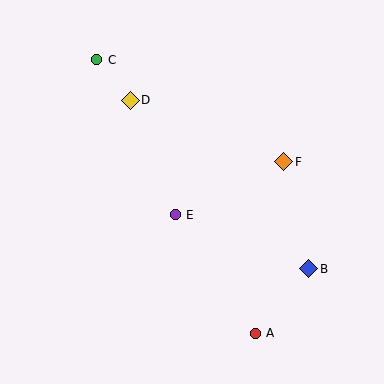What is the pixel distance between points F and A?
The distance between F and A is 174 pixels.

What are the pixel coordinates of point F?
Point F is at (284, 162).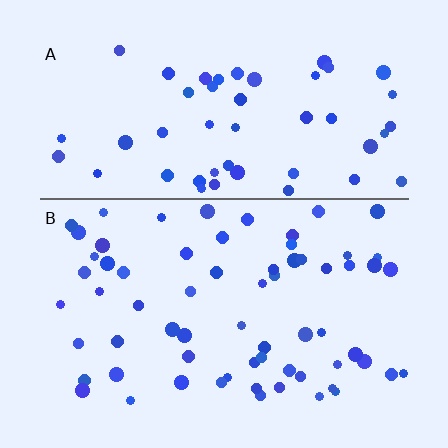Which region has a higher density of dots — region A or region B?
B (the bottom).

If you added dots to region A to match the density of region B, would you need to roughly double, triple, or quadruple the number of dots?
Approximately double.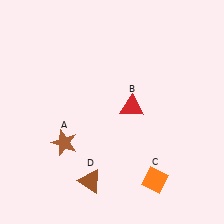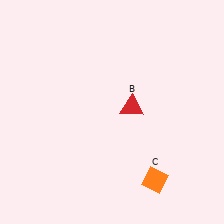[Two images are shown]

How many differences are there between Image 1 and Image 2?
There are 2 differences between the two images.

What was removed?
The brown star (A), the brown triangle (D) were removed in Image 2.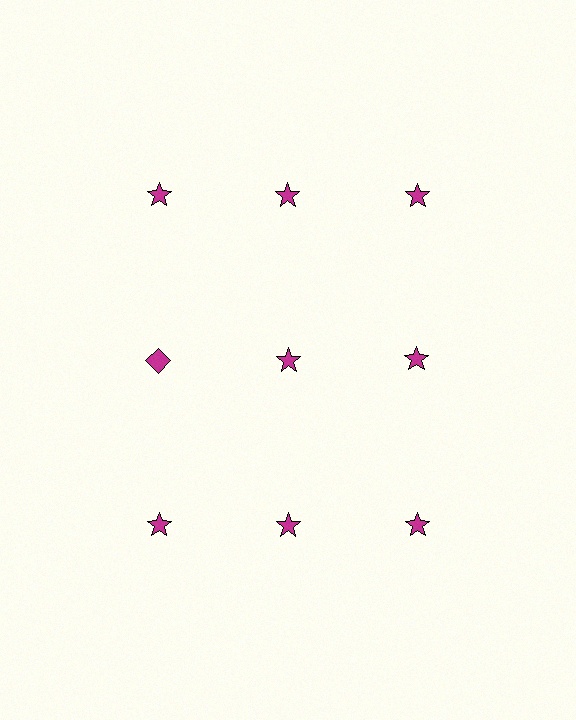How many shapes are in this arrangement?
There are 9 shapes arranged in a grid pattern.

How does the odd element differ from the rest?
It has a different shape: diamond instead of star.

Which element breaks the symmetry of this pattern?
The magenta diamond in the second row, leftmost column breaks the symmetry. All other shapes are magenta stars.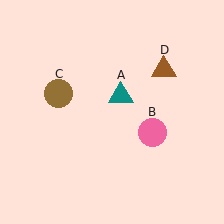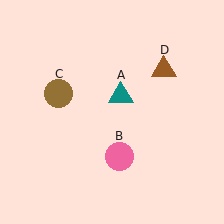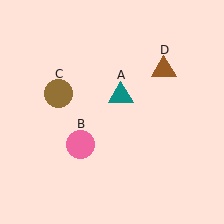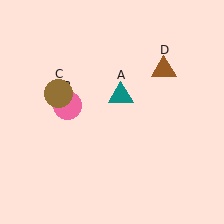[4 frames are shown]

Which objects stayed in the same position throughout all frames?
Teal triangle (object A) and brown circle (object C) and brown triangle (object D) remained stationary.